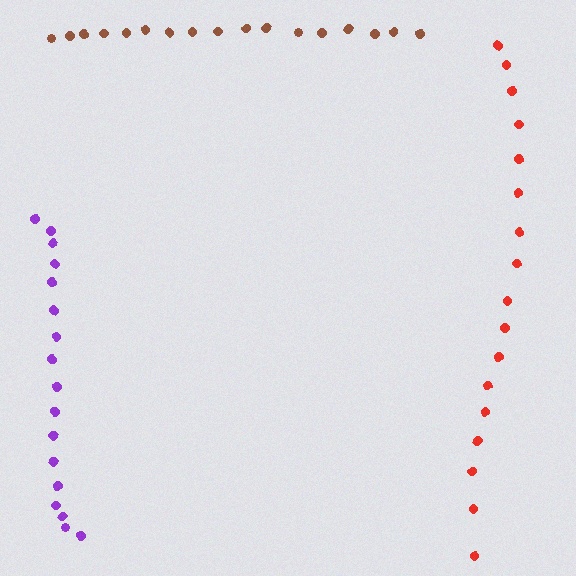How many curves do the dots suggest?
There are 3 distinct paths.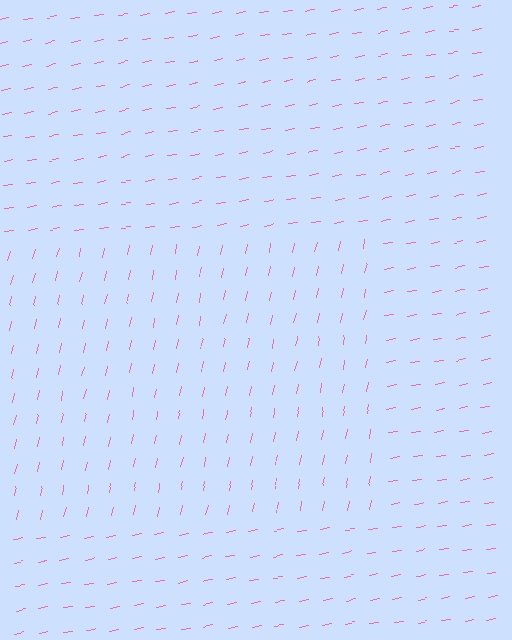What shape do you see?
I see a rectangle.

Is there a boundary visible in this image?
Yes, there is a texture boundary formed by a change in line orientation.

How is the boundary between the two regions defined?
The boundary is defined purely by a change in line orientation (approximately 67 degrees difference). All lines are the same color and thickness.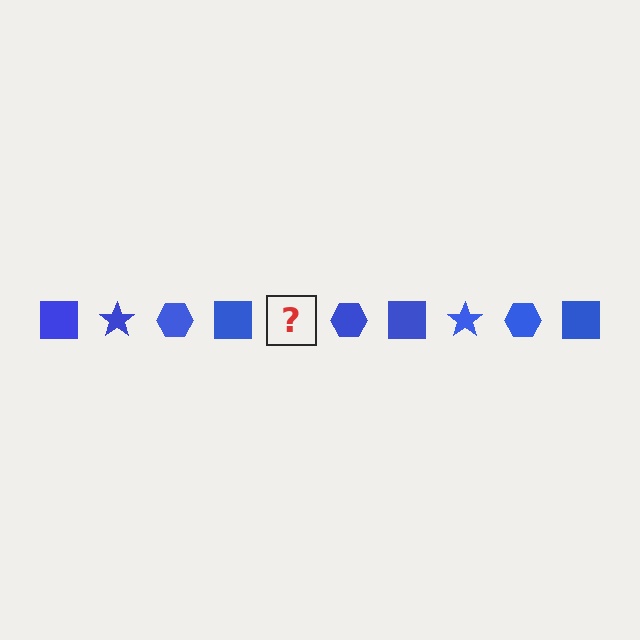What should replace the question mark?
The question mark should be replaced with a blue star.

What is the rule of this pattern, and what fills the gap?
The rule is that the pattern cycles through square, star, hexagon shapes in blue. The gap should be filled with a blue star.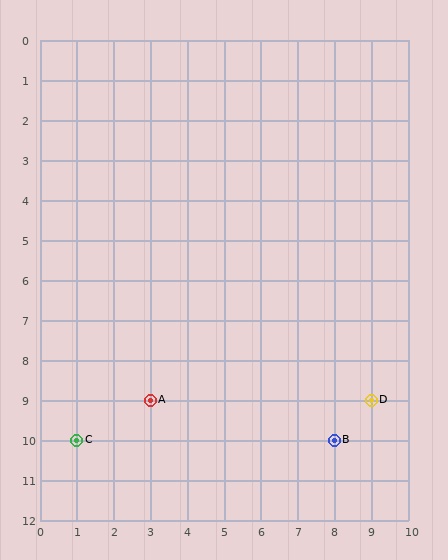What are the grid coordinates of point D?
Point D is at grid coordinates (9, 9).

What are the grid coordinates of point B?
Point B is at grid coordinates (8, 10).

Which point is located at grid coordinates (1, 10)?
Point C is at (1, 10).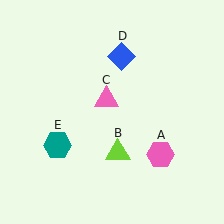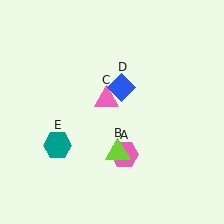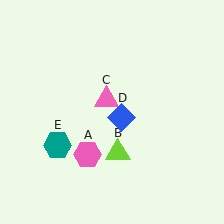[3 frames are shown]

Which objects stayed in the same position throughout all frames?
Lime triangle (object B) and pink triangle (object C) and teal hexagon (object E) remained stationary.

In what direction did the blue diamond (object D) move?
The blue diamond (object D) moved down.